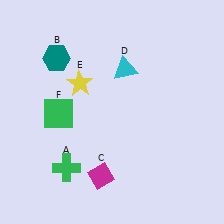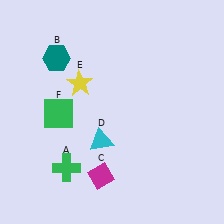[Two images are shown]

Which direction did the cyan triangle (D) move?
The cyan triangle (D) moved down.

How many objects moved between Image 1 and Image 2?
1 object moved between the two images.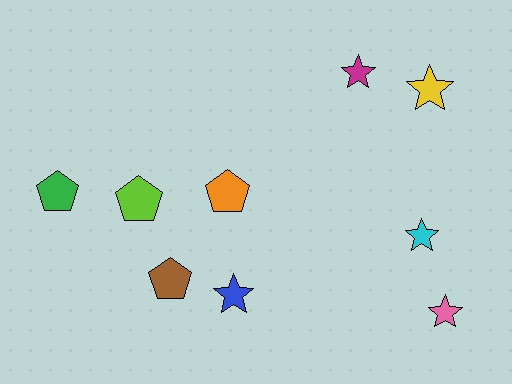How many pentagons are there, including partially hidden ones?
There are 4 pentagons.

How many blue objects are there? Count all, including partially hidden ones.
There is 1 blue object.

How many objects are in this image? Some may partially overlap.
There are 9 objects.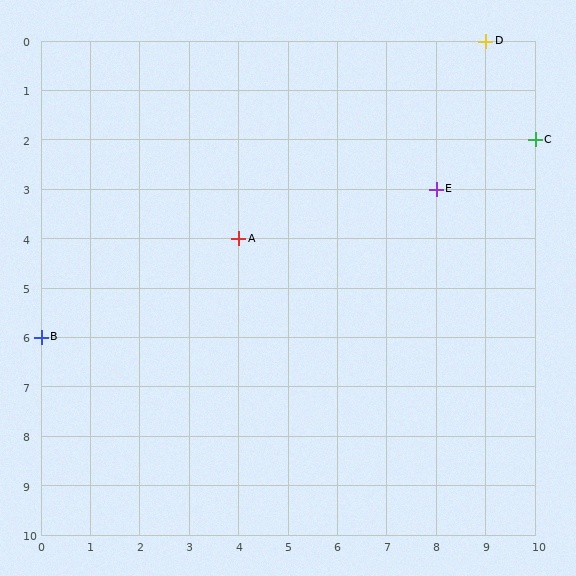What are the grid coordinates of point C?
Point C is at grid coordinates (10, 2).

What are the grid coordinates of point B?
Point B is at grid coordinates (0, 6).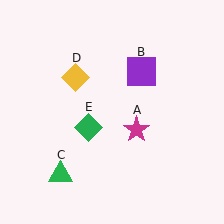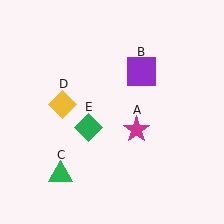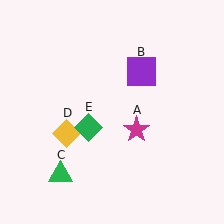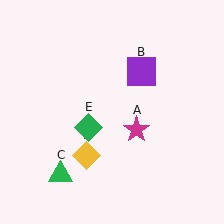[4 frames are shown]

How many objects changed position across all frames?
1 object changed position: yellow diamond (object D).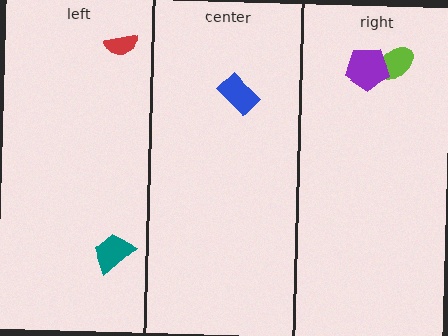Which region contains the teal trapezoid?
The left region.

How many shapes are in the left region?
2.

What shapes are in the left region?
The teal trapezoid, the red semicircle.